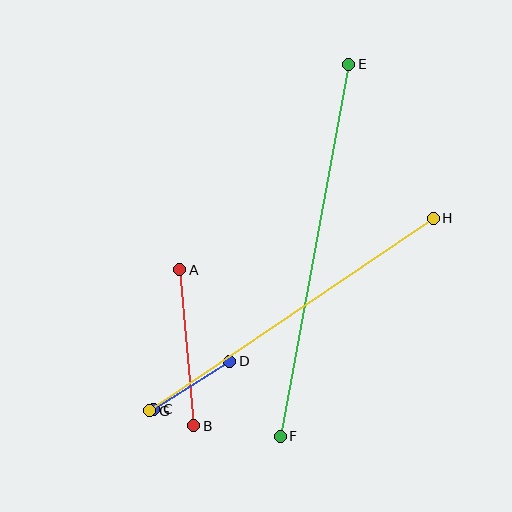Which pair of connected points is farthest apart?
Points E and F are farthest apart.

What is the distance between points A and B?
The distance is approximately 156 pixels.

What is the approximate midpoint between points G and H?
The midpoint is at approximately (291, 314) pixels.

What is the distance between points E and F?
The distance is approximately 378 pixels.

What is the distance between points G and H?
The distance is approximately 343 pixels.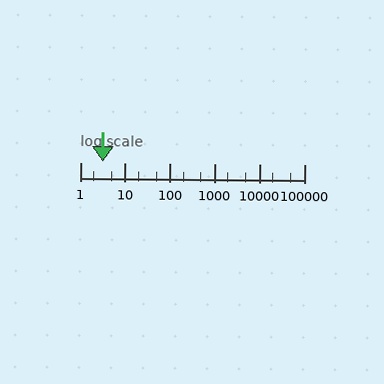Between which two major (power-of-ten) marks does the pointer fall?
The pointer is between 1 and 10.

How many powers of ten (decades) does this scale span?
The scale spans 5 decades, from 1 to 100000.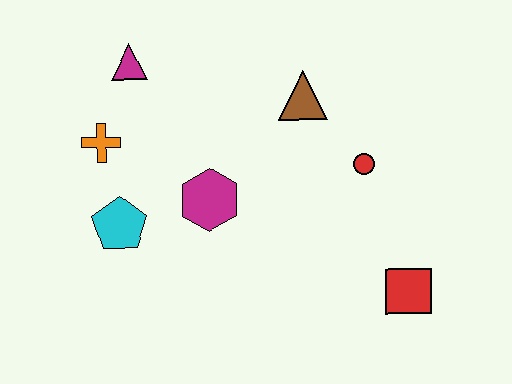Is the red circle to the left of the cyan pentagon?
No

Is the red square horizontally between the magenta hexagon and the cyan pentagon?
No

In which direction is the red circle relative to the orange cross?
The red circle is to the right of the orange cross.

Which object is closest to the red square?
The red circle is closest to the red square.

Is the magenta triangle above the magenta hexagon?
Yes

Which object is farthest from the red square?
The magenta triangle is farthest from the red square.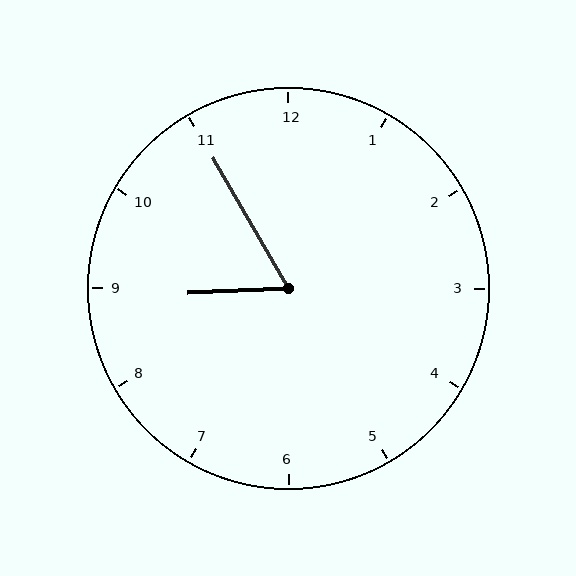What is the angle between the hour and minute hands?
Approximately 62 degrees.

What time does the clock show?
8:55.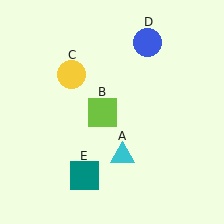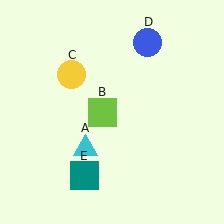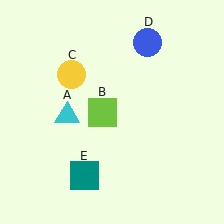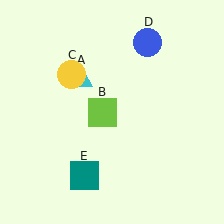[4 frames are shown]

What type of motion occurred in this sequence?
The cyan triangle (object A) rotated clockwise around the center of the scene.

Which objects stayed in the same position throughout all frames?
Lime square (object B) and yellow circle (object C) and blue circle (object D) and teal square (object E) remained stationary.